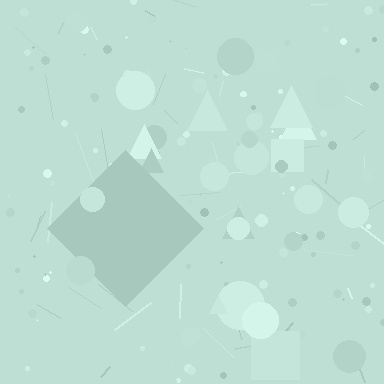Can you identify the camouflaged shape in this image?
The camouflaged shape is a diamond.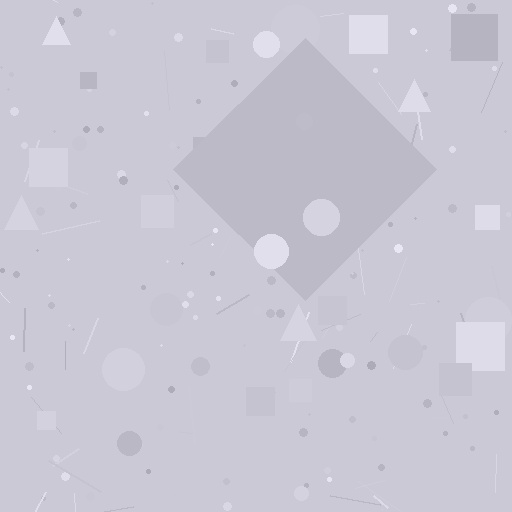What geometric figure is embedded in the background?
A diamond is embedded in the background.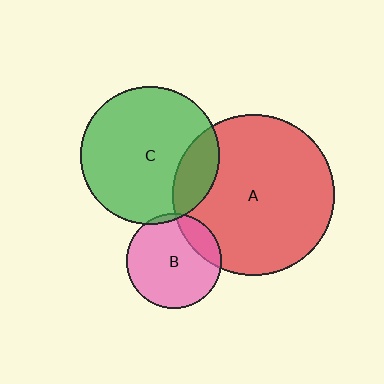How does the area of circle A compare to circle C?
Approximately 1.4 times.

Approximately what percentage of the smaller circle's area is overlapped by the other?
Approximately 20%.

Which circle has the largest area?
Circle A (red).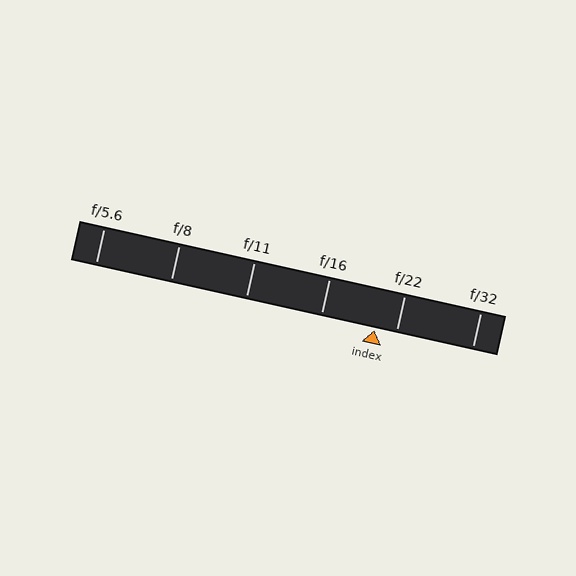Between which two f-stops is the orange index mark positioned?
The index mark is between f/16 and f/22.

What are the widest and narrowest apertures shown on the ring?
The widest aperture shown is f/5.6 and the narrowest is f/32.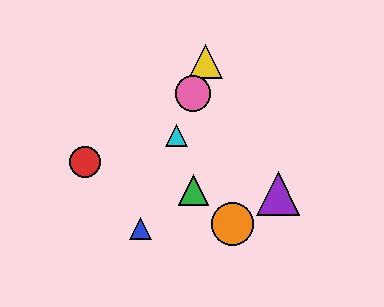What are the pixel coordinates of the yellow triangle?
The yellow triangle is at (205, 61).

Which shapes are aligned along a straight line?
The blue triangle, the yellow triangle, the cyan triangle, the pink circle are aligned along a straight line.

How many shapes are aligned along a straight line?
4 shapes (the blue triangle, the yellow triangle, the cyan triangle, the pink circle) are aligned along a straight line.